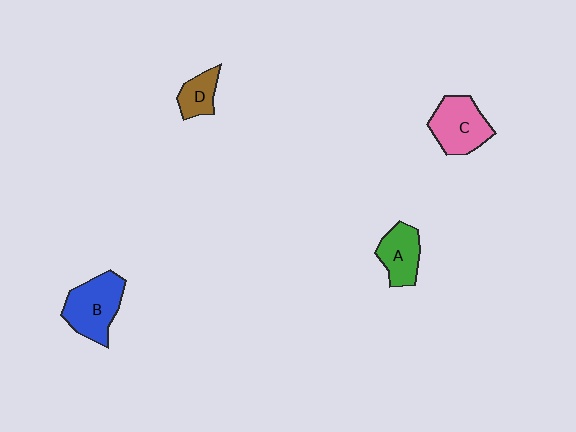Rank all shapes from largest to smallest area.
From largest to smallest: B (blue), C (pink), A (green), D (brown).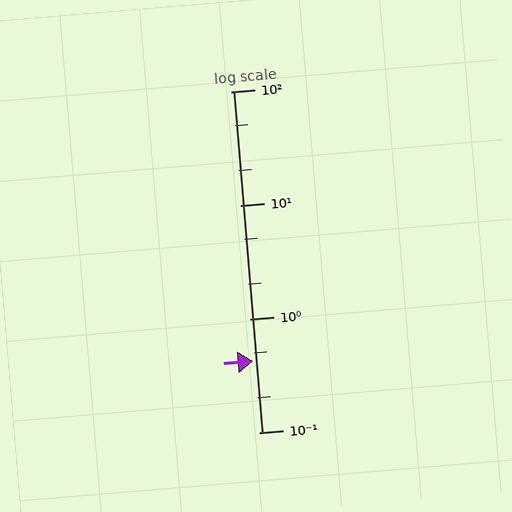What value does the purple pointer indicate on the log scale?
The pointer indicates approximately 0.42.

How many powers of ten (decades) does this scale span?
The scale spans 3 decades, from 0.1 to 100.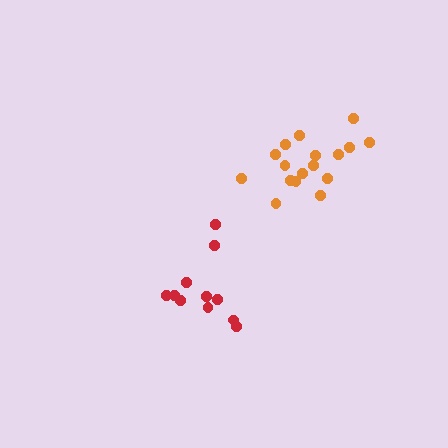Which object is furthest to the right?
The orange cluster is rightmost.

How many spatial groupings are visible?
There are 2 spatial groupings.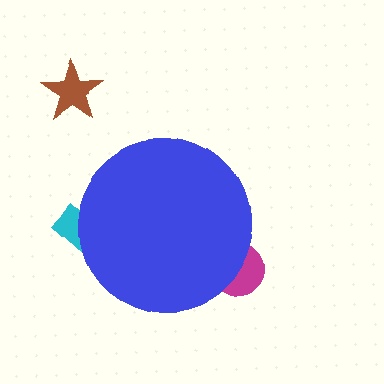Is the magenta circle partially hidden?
Yes, the magenta circle is partially hidden behind the blue circle.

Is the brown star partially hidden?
No, the brown star is fully visible.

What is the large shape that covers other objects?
A blue circle.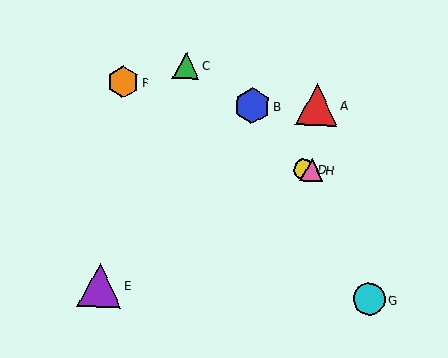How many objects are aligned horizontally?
2 objects (D, H) are aligned horizontally.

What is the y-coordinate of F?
Object F is at y≈82.